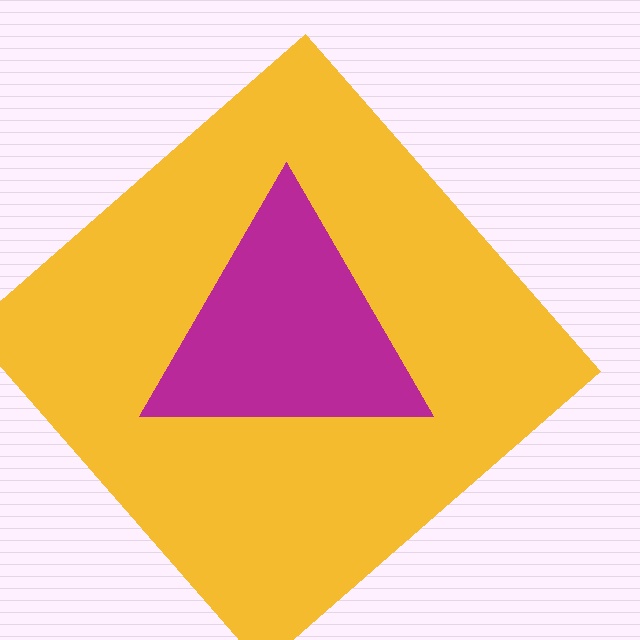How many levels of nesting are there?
2.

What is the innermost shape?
The magenta triangle.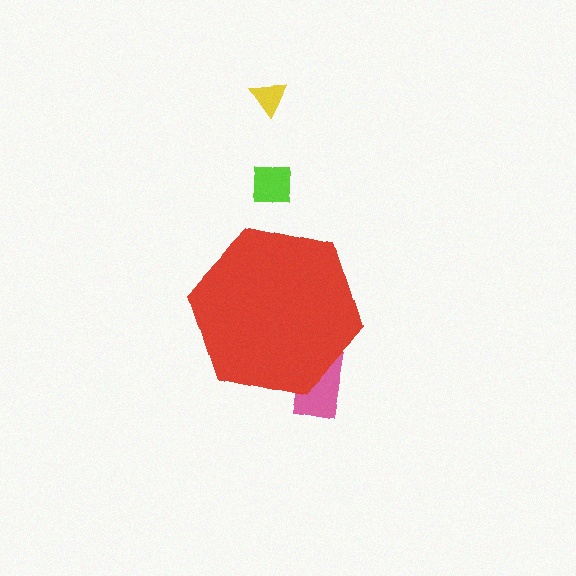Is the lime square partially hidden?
No, the lime square is fully visible.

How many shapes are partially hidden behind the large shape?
1 shape is partially hidden.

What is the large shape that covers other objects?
A red hexagon.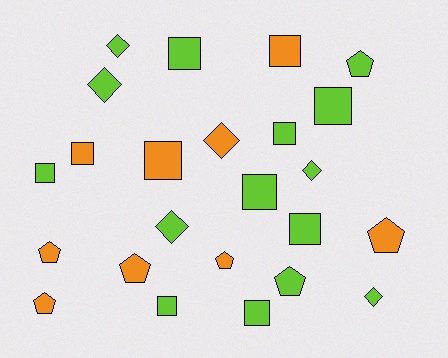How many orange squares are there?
There are 3 orange squares.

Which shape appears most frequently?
Square, with 11 objects.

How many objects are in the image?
There are 24 objects.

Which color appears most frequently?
Lime, with 15 objects.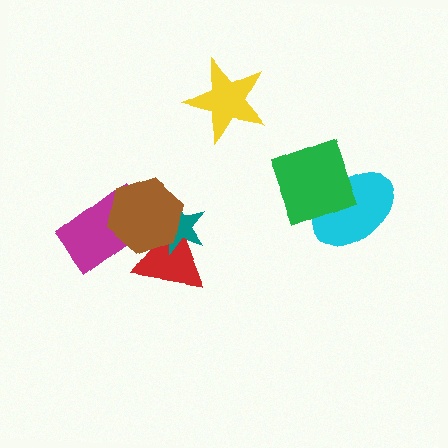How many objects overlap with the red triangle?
3 objects overlap with the red triangle.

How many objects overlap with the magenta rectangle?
2 objects overlap with the magenta rectangle.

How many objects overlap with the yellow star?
0 objects overlap with the yellow star.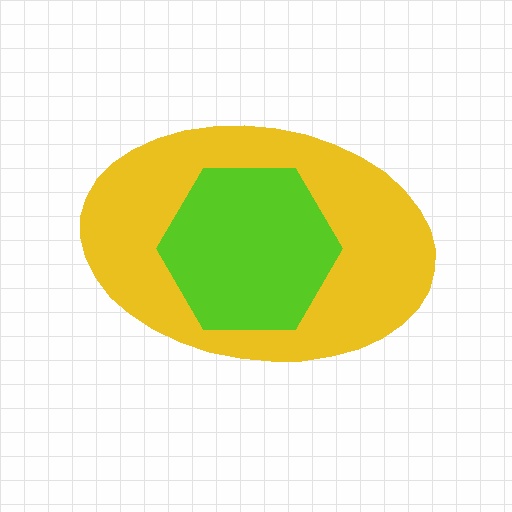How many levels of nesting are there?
2.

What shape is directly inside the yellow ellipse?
The lime hexagon.